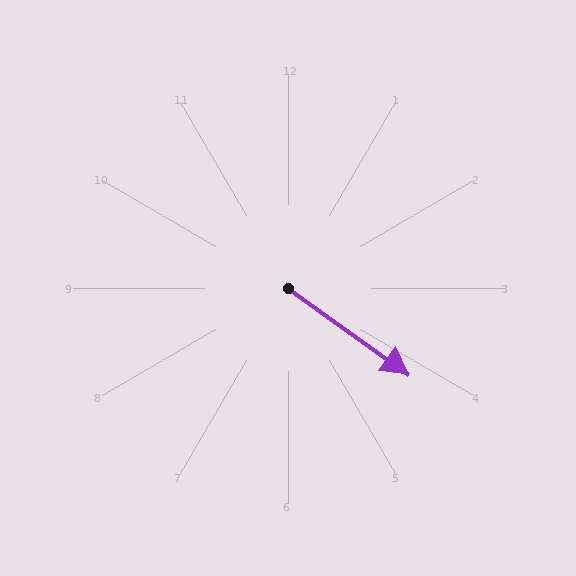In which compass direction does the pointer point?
Southeast.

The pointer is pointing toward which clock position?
Roughly 4 o'clock.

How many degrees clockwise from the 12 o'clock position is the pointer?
Approximately 126 degrees.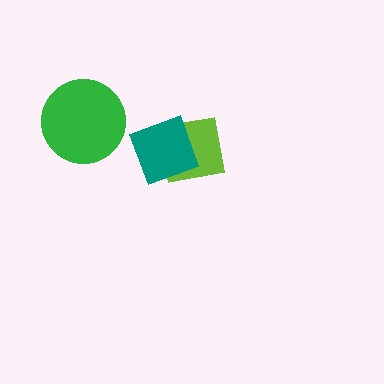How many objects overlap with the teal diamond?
1 object overlaps with the teal diamond.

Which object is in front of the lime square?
The teal diamond is in front of the lime square.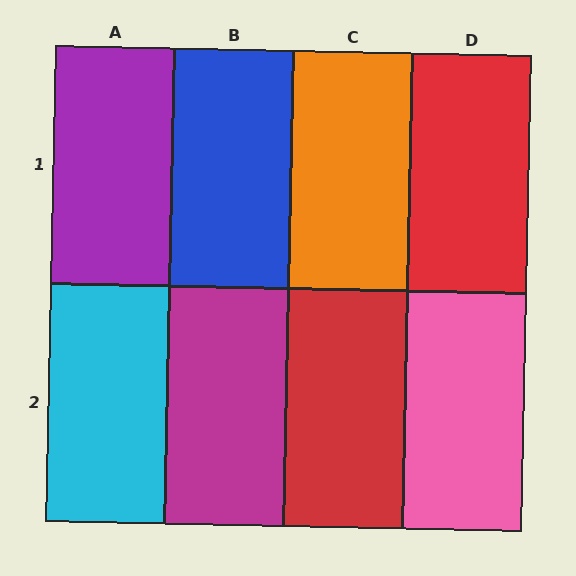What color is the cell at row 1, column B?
Blue.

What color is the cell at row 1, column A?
Purple.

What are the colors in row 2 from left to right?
Cyan, magenta, red, pink.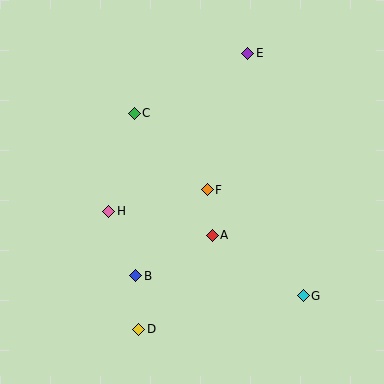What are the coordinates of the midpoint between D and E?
The midpoint between D and E is at (193, 191).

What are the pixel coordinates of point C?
Point C is at (134, 113).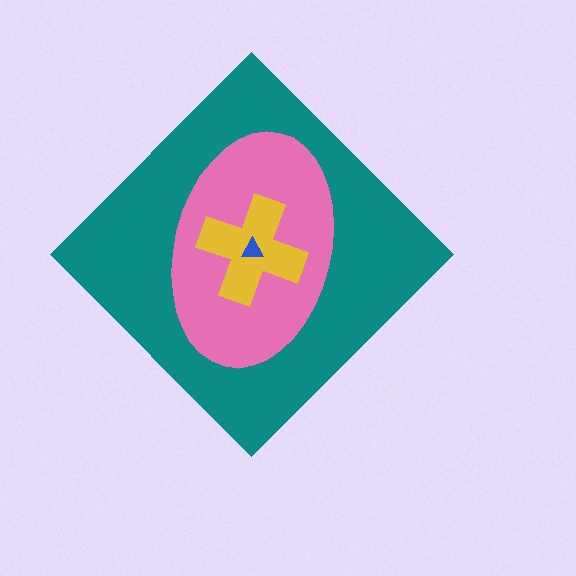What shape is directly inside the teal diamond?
The pink ellipse.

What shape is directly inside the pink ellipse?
The yellow cross.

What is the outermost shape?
The teal diamond.